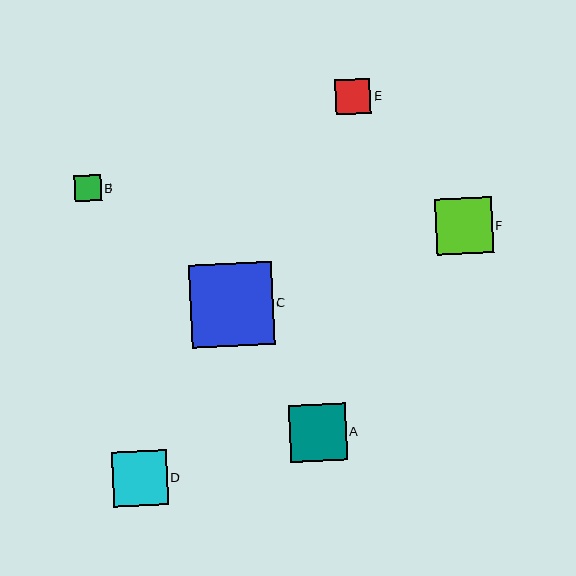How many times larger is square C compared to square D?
Square C is approximately 1.5 times the size of square D.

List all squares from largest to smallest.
From largest to smallest: C, A, F, D, E, B.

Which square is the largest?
Square C is the largest with a size of approximately 83 pixels.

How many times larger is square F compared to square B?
Square F is approximately 2.1 times the size of square B.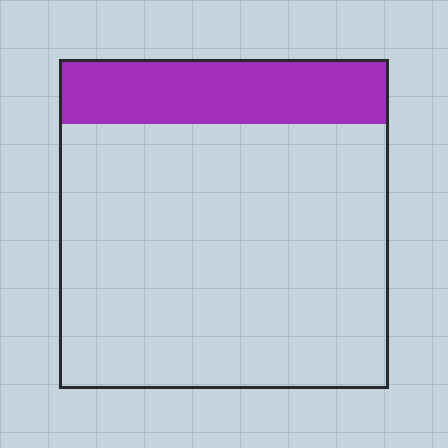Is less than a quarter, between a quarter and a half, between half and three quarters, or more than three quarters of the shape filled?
Less than a quarter.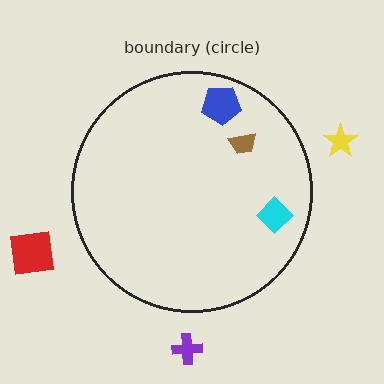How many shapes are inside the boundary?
3 inside, 3 outside.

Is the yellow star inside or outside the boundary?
Outside.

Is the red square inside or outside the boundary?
Outside.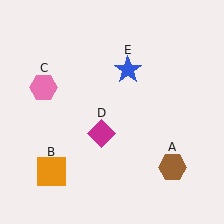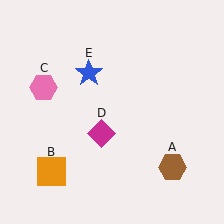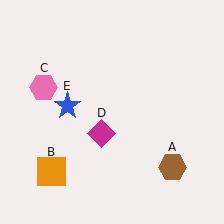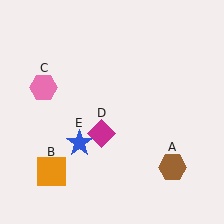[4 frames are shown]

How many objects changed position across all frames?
1 object changed position: blue star (object E).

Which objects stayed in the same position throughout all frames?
Brown hexagon (object A) and orange square (object B) and pink hexagon (object C) and magenta diamond (object D) remained stationary.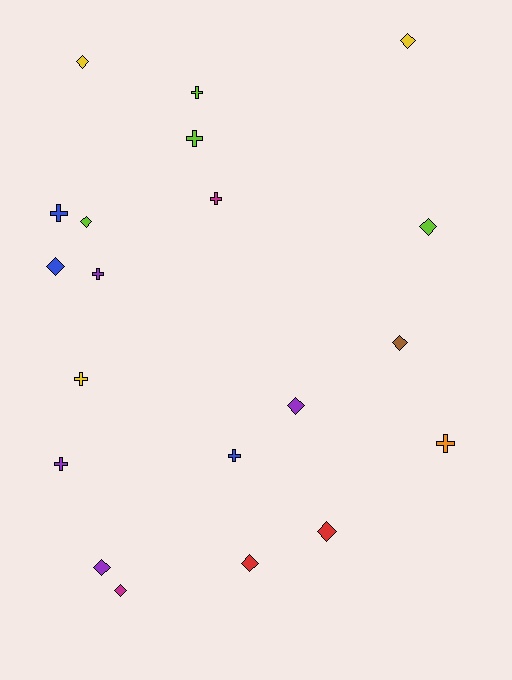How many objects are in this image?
There are 20 objects.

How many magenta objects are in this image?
There are 2 magenta objects.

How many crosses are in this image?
There are 9 crosses.